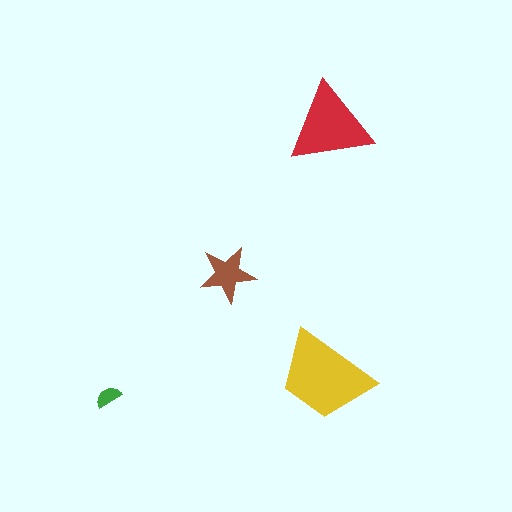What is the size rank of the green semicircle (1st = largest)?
4th.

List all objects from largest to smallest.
The yellow trapezoid, the red triangle, the brown star, the green semicircle.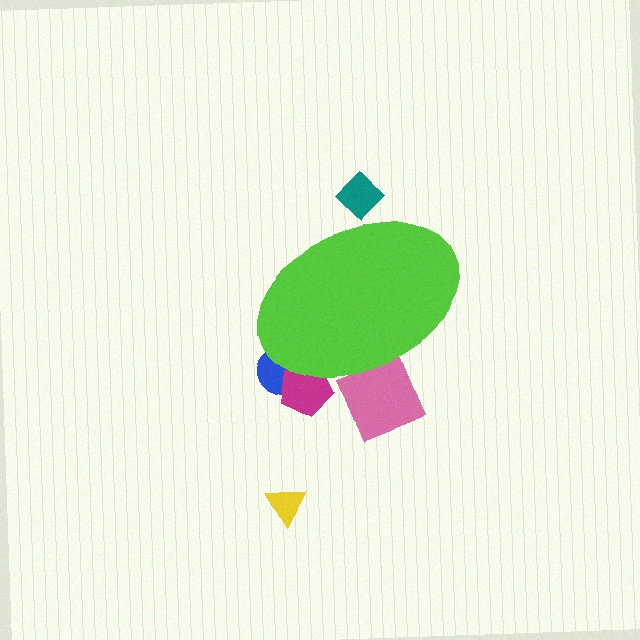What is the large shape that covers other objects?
A lime ellipse.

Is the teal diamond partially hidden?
Yes, the teal diamond is partially hidden behind the lime ellipse.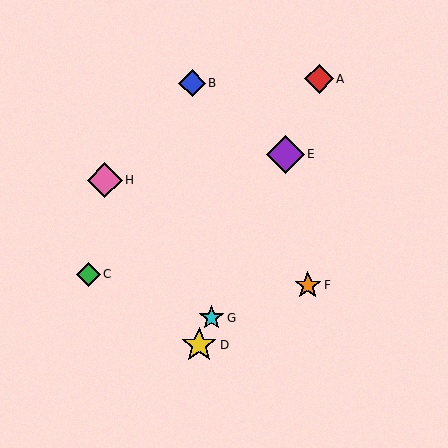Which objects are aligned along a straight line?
Objects A, D, E, G are aligned along a straight line.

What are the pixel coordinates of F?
Object F is at (308, 285).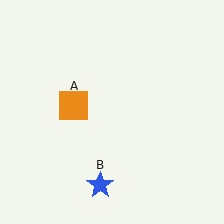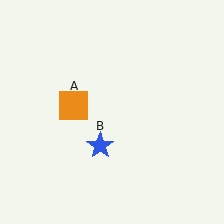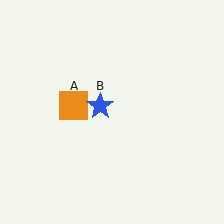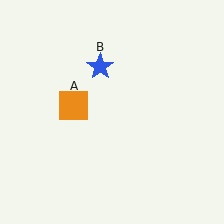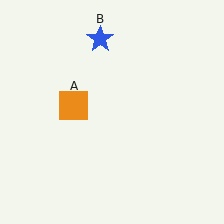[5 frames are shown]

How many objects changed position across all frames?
1 object changed position: blue star (object B).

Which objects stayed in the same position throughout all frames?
Orange square (object A) remained stationary.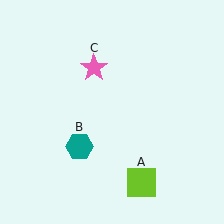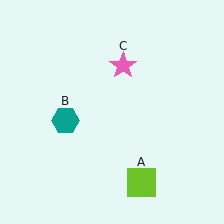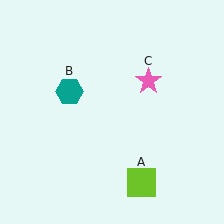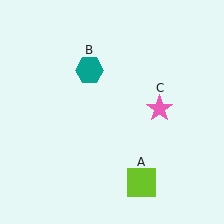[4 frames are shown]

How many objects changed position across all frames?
2 objects changed position: teal hexagon (object B), pink star (object C).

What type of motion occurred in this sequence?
The teal hexagon (object B), pink star (object C) rotated clockwise around the center of the scene.